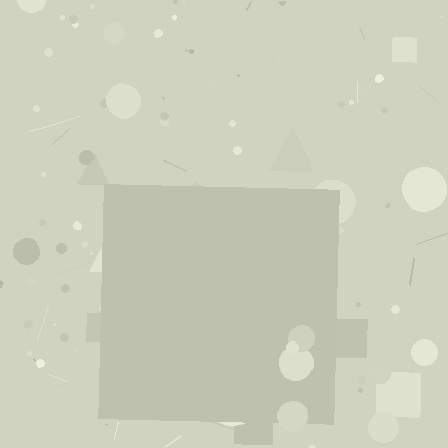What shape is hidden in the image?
A square is hidden in the image.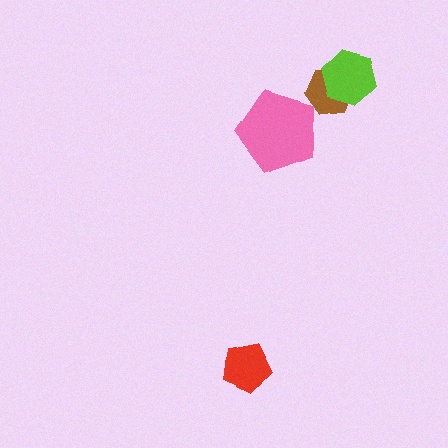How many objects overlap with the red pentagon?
0 objects overlap with the red pentagon.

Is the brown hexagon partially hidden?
Yes, it is partially covered by another shape.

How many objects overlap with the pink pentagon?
0 objects overlap with the pink pentagon.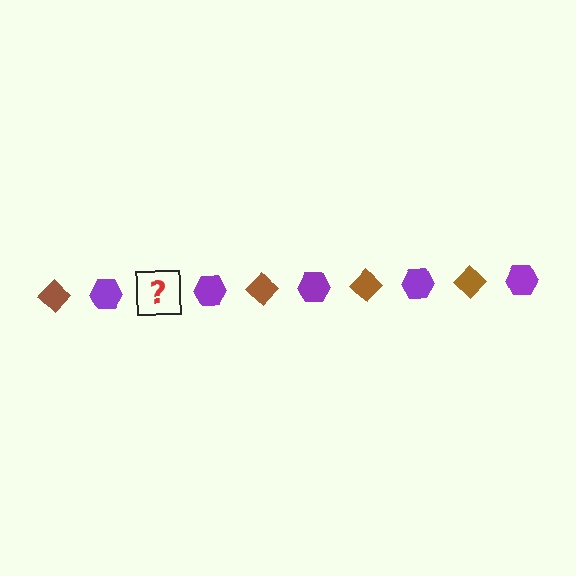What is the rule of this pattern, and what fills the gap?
The rule is that the pattern alternates between brown diamond and purple hexagon. The gap should be filled with a brown diamond.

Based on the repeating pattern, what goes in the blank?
The blank should be a brown diamond.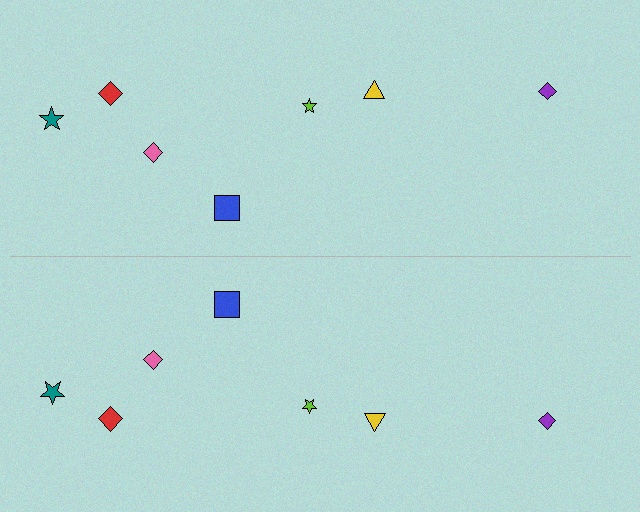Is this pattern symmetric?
Yes, this pattern has bilateral (reflection) symmetry.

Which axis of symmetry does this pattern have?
The pattern has a horizontal axis of symmetry running through the center of the image.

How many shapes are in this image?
There are 14 shapes in this image.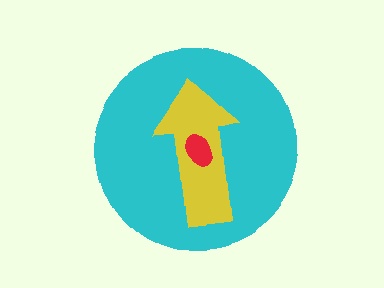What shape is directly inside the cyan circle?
The yellow arrow.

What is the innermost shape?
The red ellipse.